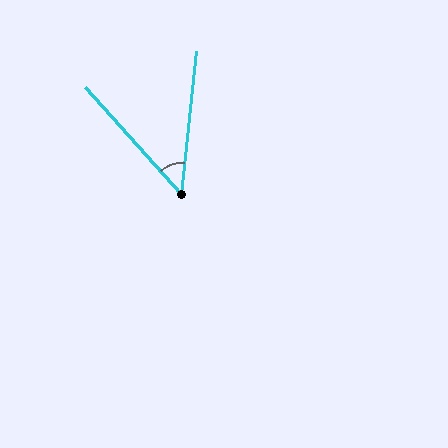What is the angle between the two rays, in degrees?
Approximately 48 degrees.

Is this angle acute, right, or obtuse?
It is acute.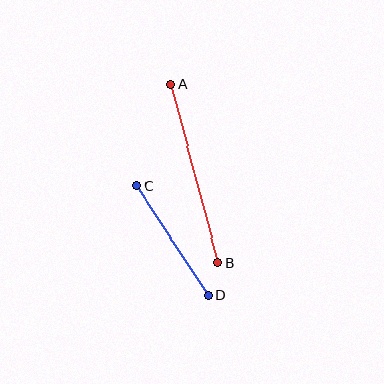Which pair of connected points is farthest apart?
Points A and B are farthest apart.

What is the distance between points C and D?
The distance is approximately 131 pixels.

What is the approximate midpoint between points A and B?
The midpoint is at approximately (194, 173) pixels.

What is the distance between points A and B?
The distance is approximately 185 pixels.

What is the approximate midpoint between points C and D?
The midpoint is at approximately (172, 241) pixels.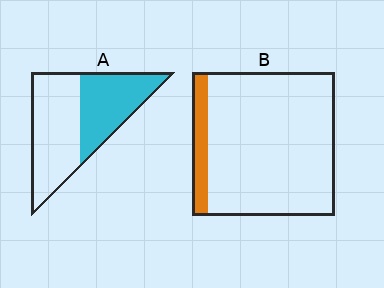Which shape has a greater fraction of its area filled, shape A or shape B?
Shape A.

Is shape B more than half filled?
No.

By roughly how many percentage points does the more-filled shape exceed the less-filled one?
By roughly 30 percentage points (A over B).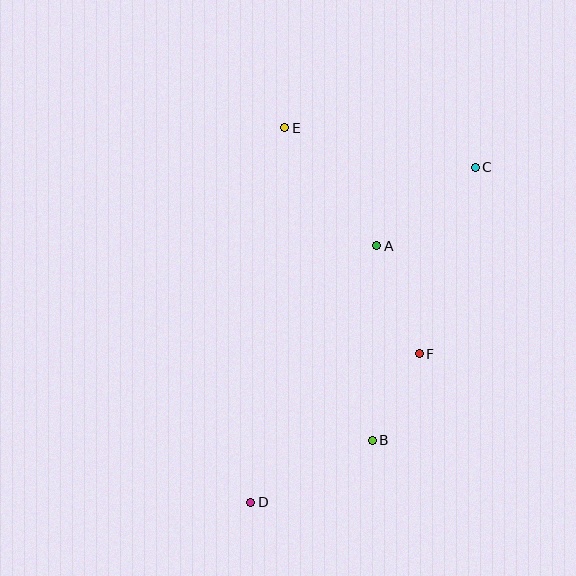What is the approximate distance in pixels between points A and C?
The distance between A and C is approximately 126 pixels.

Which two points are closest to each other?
Points B and F are closest to each other.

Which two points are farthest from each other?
Points C and D are farthest from each other.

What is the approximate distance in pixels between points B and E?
The distance between B and E is approximately 324 pixels.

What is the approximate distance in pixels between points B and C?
The distance between B and C is approximately 292 pixels.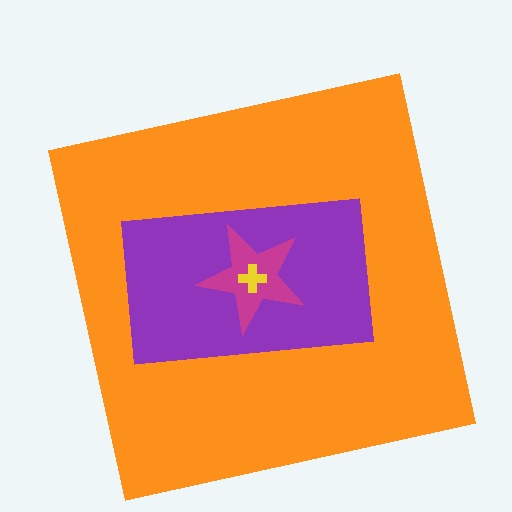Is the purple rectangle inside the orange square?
Yes.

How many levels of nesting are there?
4.